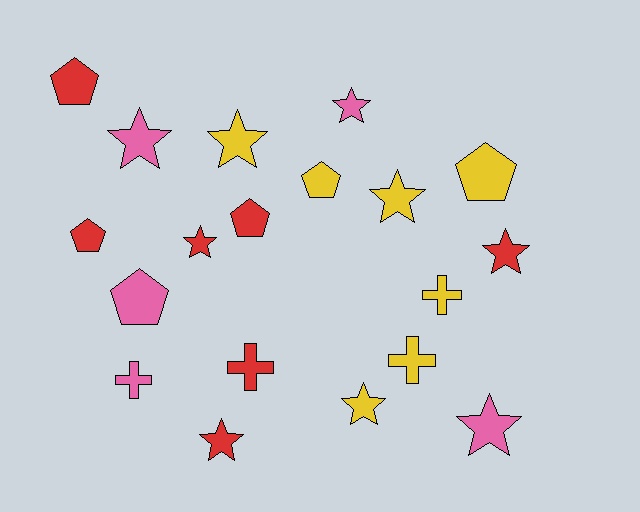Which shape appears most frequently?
Star, with 9 objects.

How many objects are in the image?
There are 19 objects.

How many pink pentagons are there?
There is 1 pink pentagon.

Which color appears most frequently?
Yellow, with 7 objects.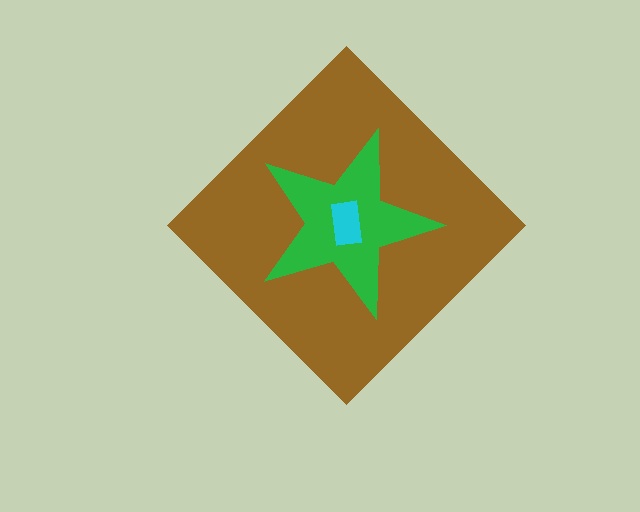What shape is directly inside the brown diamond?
The green star.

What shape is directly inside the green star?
The cyan rectangle.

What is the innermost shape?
The cyan rectangle.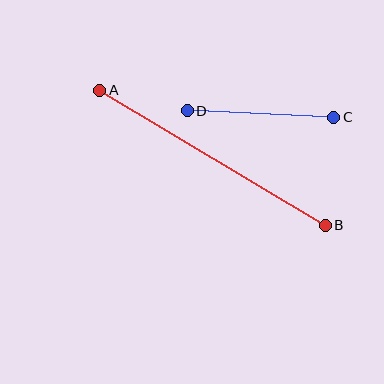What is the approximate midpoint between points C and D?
The midpoint is at approximately (260, 114) pixels.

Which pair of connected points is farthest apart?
Points A and B are farthest apart.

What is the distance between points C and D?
The distance is approximately 147 pixels.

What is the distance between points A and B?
The distance is approximately 263 pixels.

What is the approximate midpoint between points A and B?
The midpoint is at approximately (213, 158) pixels.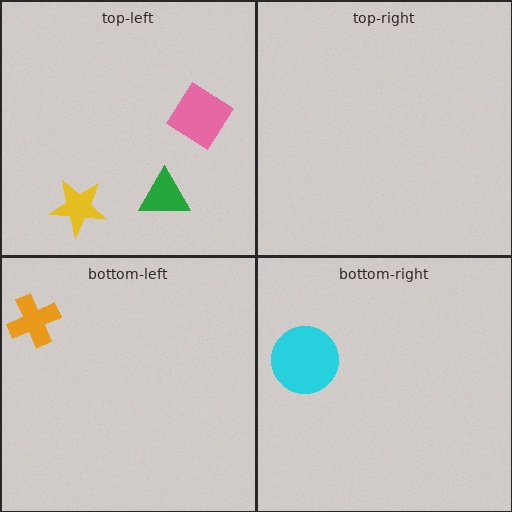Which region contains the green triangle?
The top-left region.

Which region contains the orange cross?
The bottom-left region.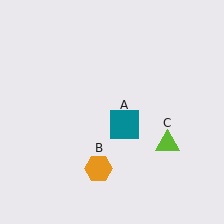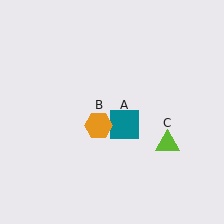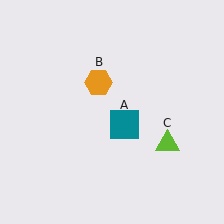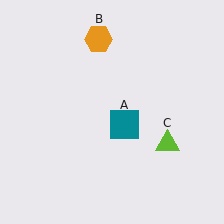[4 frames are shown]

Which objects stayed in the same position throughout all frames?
Teal square (object A) and lime triangle (object C) remained stationary.